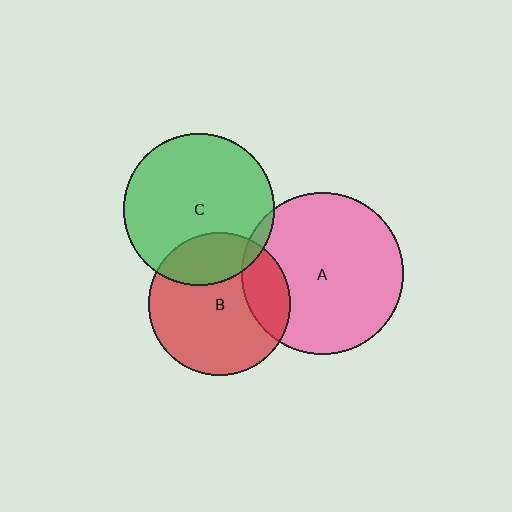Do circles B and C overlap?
Yes.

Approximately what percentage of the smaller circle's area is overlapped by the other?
Approximately 25%.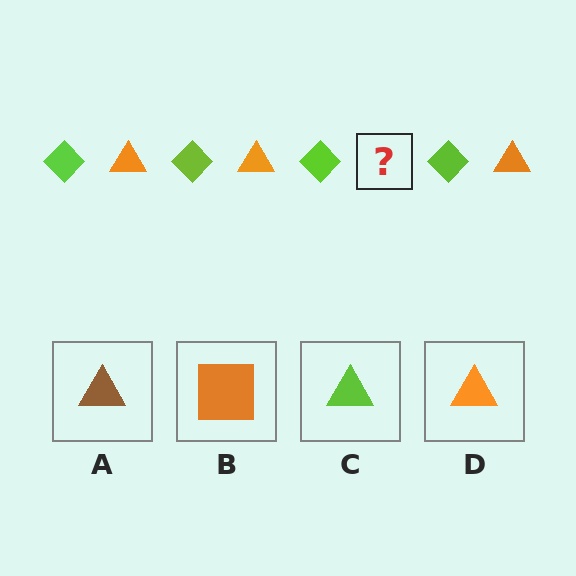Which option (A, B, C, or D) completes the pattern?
D.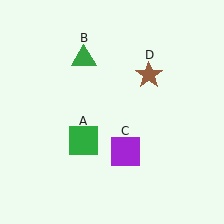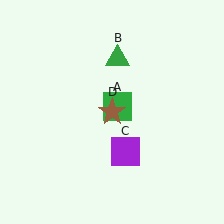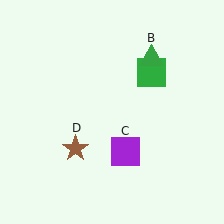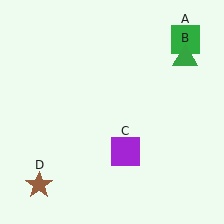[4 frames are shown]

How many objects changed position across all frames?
3 objects changed position: green square (object A), green triangle (object B), brown star (object D).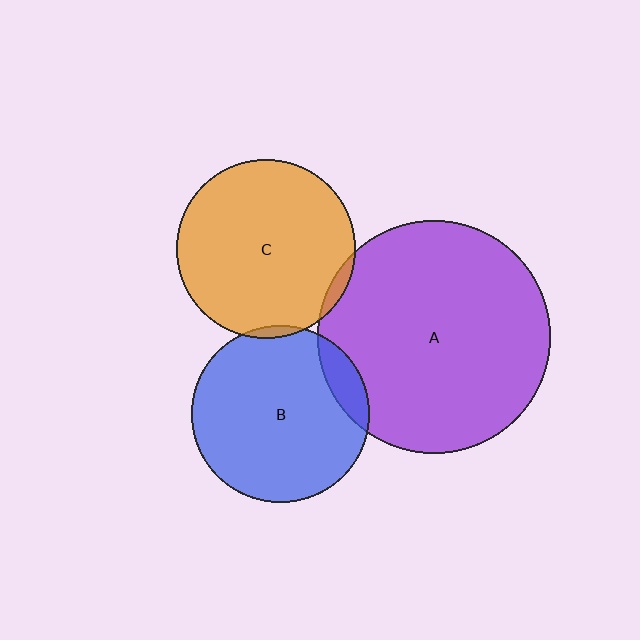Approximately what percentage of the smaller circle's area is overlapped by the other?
Approximately 10%.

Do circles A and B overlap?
Yes.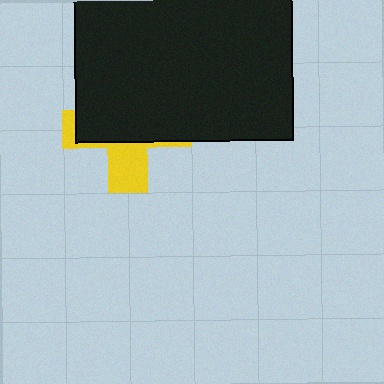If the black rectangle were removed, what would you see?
You would see the complete yellow cross.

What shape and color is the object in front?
The object in front is a black rectangle.